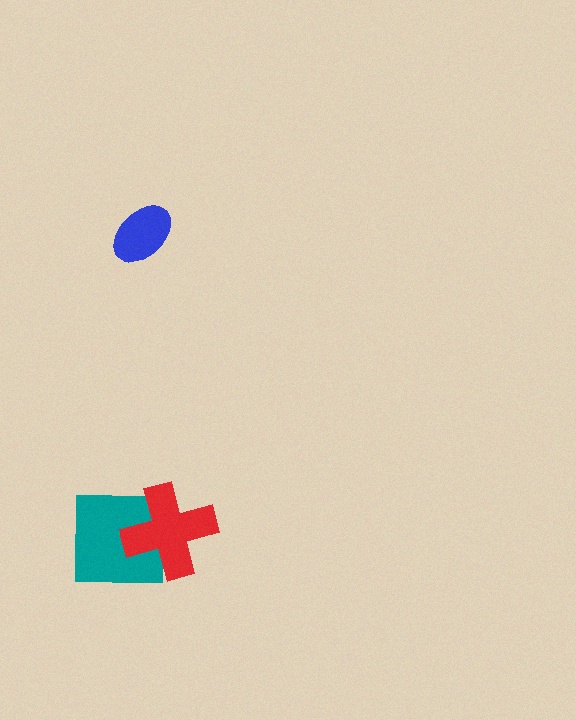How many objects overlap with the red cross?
1 object overlaps with the red cross.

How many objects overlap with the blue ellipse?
0 objects overlap with the blue ellipse.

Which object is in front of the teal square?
The red cross is in front of the teal square.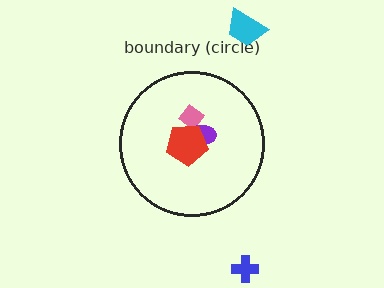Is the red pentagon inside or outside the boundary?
Inside.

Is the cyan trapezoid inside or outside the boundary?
Outside.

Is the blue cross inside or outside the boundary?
Outside.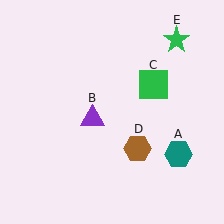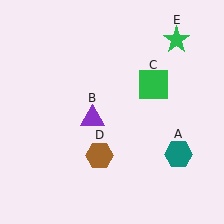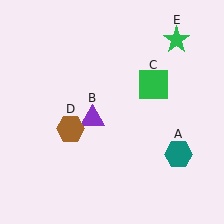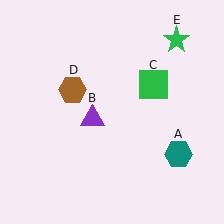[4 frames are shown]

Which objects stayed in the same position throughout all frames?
Teal hexagon (object A) and purple triangle (object B) and green square (object C) and green star (object E) remained stationary.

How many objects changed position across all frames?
1 object changed position: brown hexagon (object D).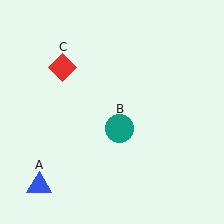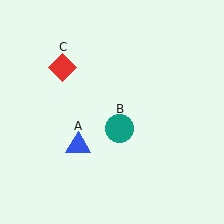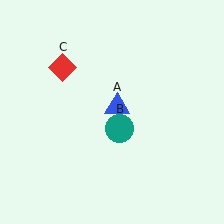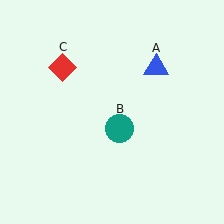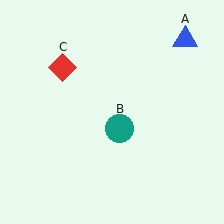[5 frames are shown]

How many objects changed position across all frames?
1 object changed position: blue triangle (object A).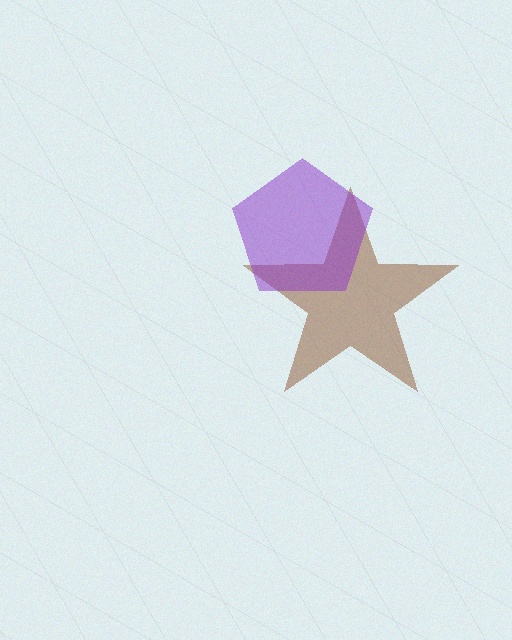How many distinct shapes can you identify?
There are 2 distinct shapes: a brown star, a purple pentagon.